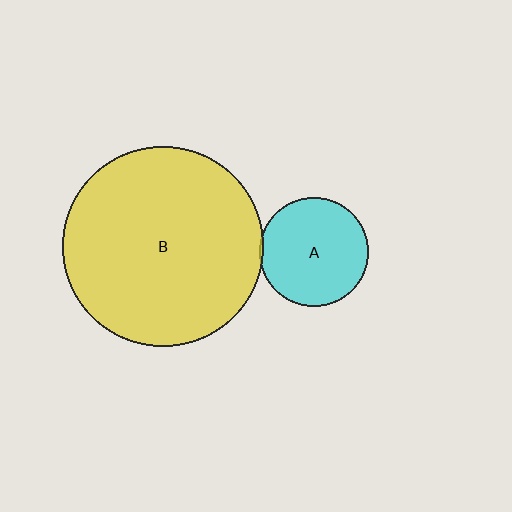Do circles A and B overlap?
Yes.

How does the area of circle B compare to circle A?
Approximately 3.4 times.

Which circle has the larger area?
Circle B (yellow).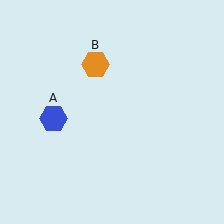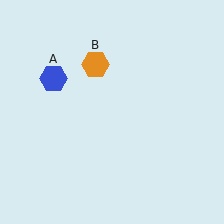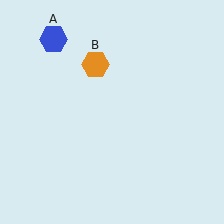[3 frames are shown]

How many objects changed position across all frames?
1 object changed position: blue hexagon (object A).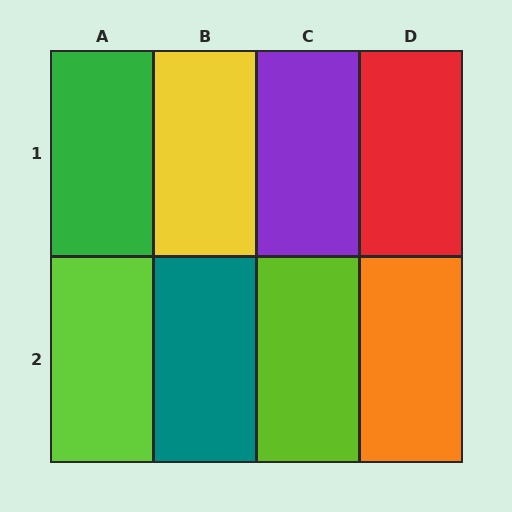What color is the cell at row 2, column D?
Orange.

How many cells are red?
1 cell is red.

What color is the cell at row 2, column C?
Lime.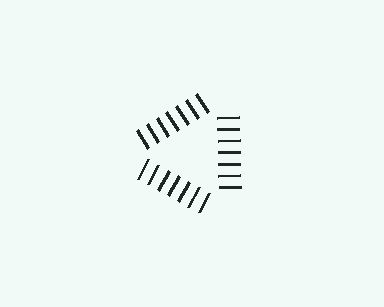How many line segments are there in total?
21 — 7 along each of the 3 edges.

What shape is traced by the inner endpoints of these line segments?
An illusory triangle — the line segments terminate on its edges but no continuous stroke is drawn.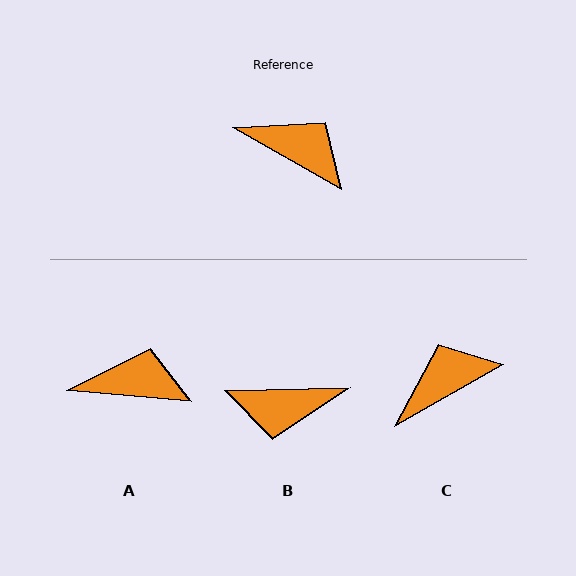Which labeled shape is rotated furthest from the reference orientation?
B, about 149 degrees away.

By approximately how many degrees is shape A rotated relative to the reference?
Approximately 25 degrees counter-clockwise.